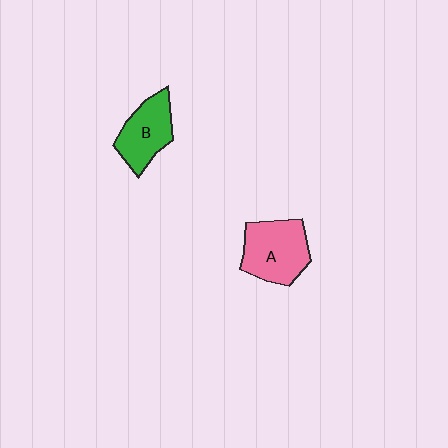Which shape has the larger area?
Shape A (pink).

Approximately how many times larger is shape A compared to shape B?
Approximately 1.2 times.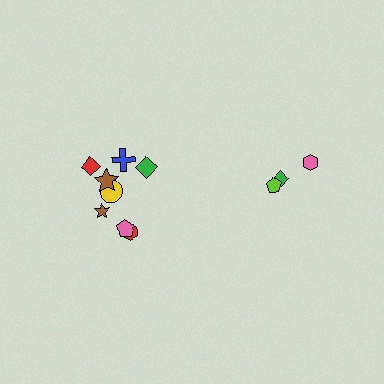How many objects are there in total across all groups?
There are 11 objects.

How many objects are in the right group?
There are 3 objects.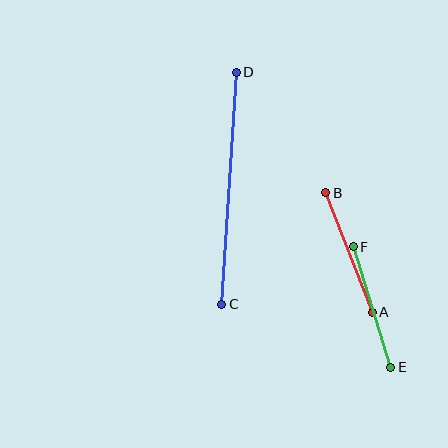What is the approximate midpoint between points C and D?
The midpoint is at approximately (229, 188) pixels.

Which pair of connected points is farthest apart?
Points C and D are farthest apart.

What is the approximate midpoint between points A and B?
The midpoint is at approximately (349, 253) pixels.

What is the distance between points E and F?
The distance is approximately 126 pixels.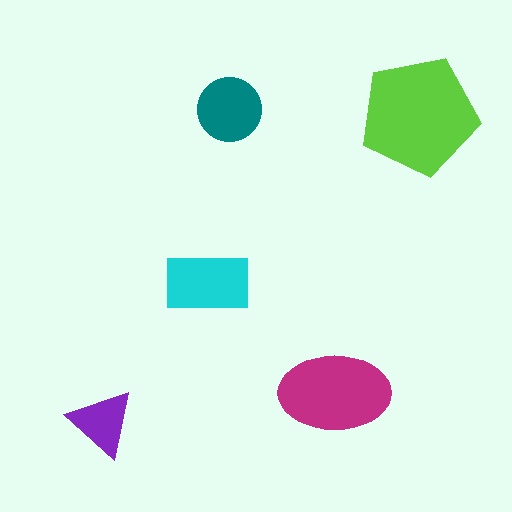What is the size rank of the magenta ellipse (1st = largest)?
2nd.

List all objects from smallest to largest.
The purple triangle, the teal circle, the cyan rectangle, the magenta ellipse, the lime pentagon.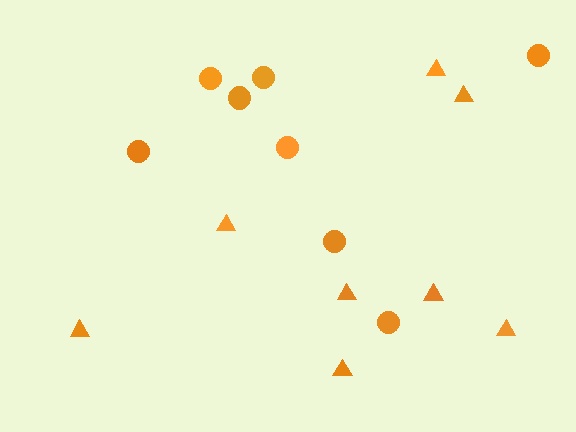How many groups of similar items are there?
There are 2 groups: one group of triangles (8) and one group of circles (8).